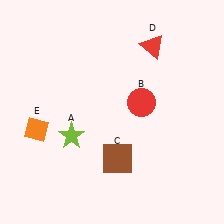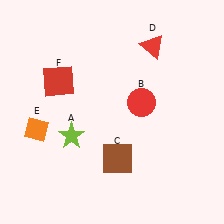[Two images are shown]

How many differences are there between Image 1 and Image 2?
There is 1 difference between the two images.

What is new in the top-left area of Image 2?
A red square (F) was added in the top-left area of Image 2.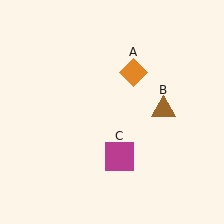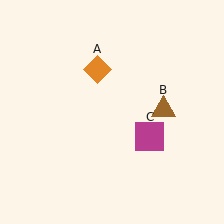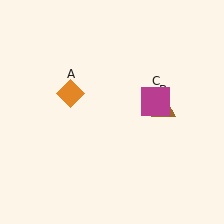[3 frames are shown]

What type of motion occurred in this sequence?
The orange diamond (object A), magenta square (object C) rotated counterclockwise around the center of the scene.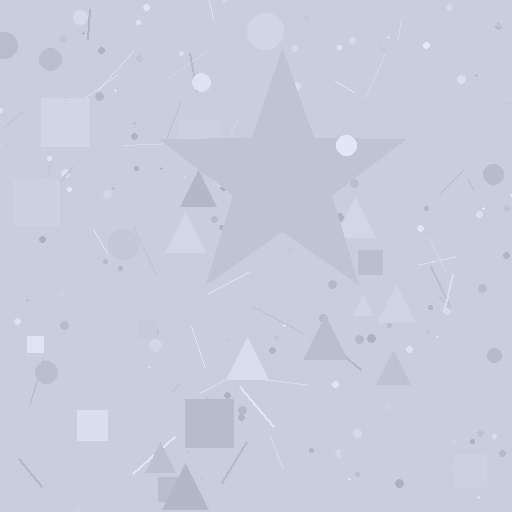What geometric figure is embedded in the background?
A star is embedded in the background.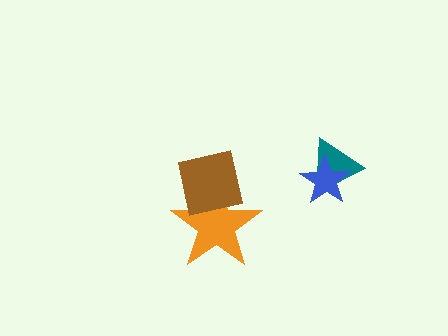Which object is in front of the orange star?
The brown square is in front of the orange star.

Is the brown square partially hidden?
No, no other shape covers it.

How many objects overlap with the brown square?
1 object overlaps with the brown square.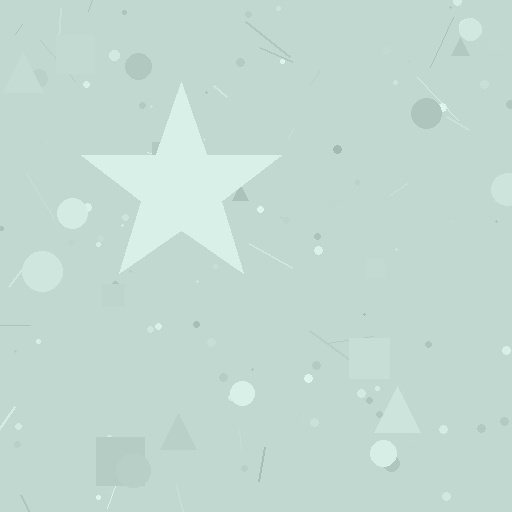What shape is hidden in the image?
A star is hidden in the image.